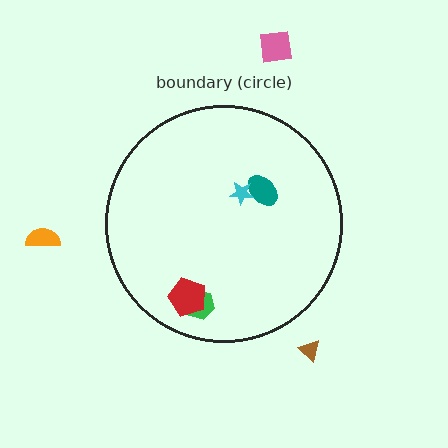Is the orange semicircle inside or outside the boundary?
Outside.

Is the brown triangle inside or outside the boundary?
Outside.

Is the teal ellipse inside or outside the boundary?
Inside.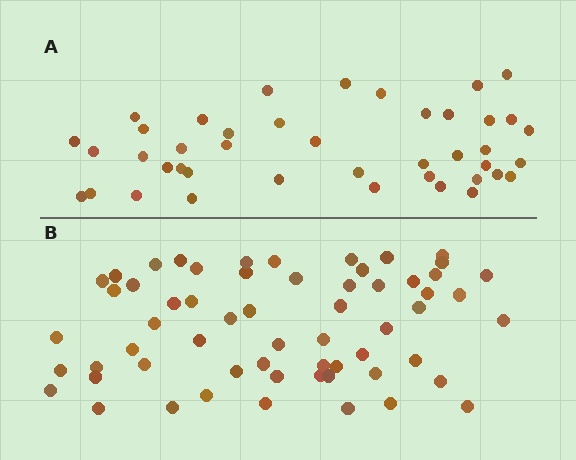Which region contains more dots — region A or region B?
Region B (the bottom region) has more dots.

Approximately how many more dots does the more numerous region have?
Region B has approximately 20 more dots than region A.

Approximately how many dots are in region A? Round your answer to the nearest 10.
About 40 dots. (The exact count is 42, which rounds to 40.)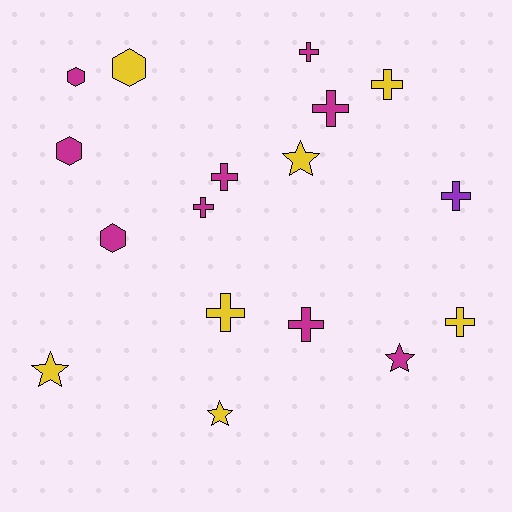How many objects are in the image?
There are 17 objects.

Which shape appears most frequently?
Cross, with 9 objects.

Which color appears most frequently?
Magenta, with 9 objects.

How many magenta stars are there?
There is 1 magenta star.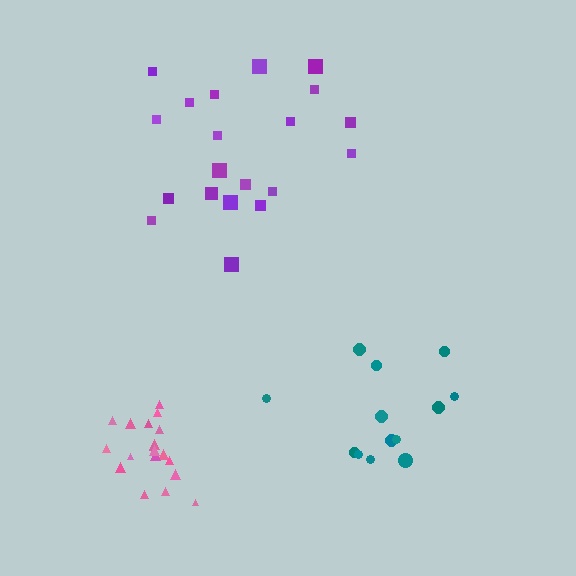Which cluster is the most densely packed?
Pink.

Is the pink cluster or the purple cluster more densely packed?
Pink.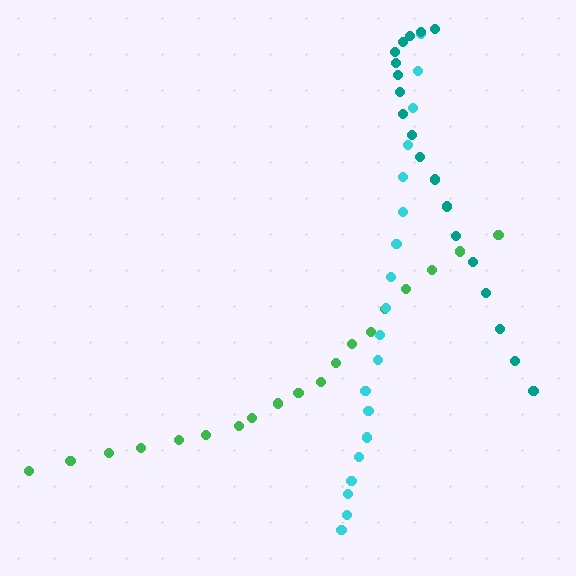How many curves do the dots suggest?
There are 3 distinct paths.